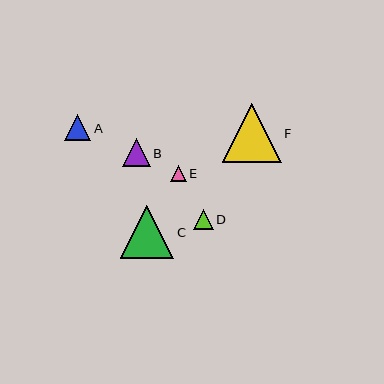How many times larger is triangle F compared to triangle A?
Triangle F is approximately 2.3 times the size of triangle A.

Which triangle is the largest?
Triangle F is the largest with a size of approximately 59 pixels.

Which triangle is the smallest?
Triangle E is the smallest with a size of approximately 16 pixels.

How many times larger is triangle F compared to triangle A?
Triangle F is approximately 2.3 times the size of triangle A.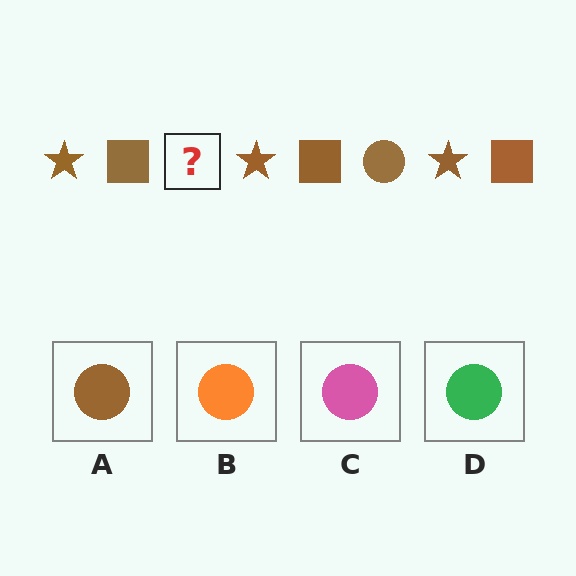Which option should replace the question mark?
Option A.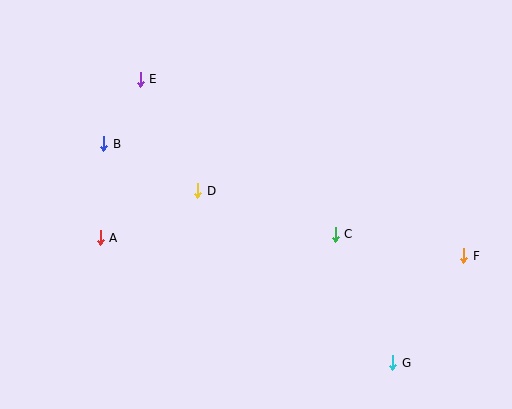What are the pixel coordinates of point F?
Point F is at (464, 256).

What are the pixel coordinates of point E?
Point E is at (140, 79).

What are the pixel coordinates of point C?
Point C is at (335, 234).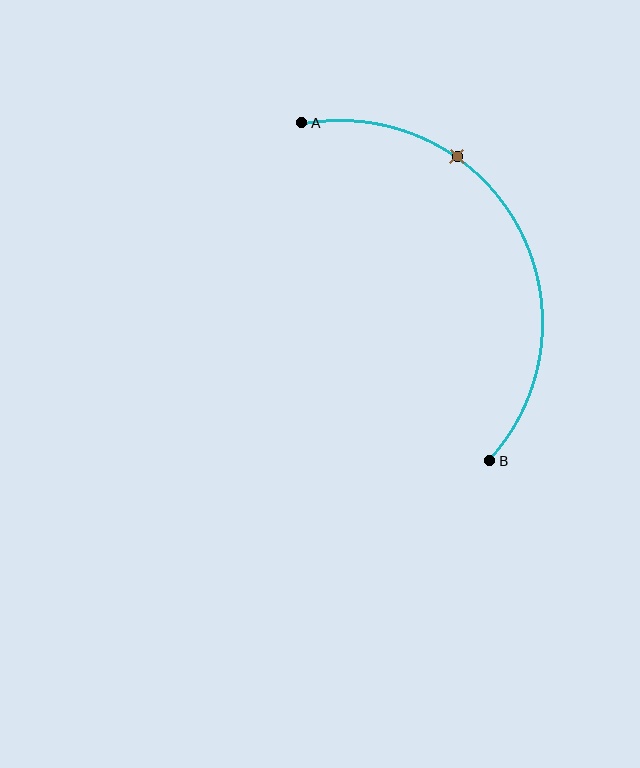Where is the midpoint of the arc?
The arc midpoint is the point on the curve farthest from the straight line joining A and B. It sits to the right of that line.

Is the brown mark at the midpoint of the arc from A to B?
No. The brown mark lies on the arc but is closer to endpoint A. The arc midpoint would be at the point on the curve equidistant along the arc from both A and B.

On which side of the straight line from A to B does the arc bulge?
The arc bulges to the right of the straight line connecting A and B.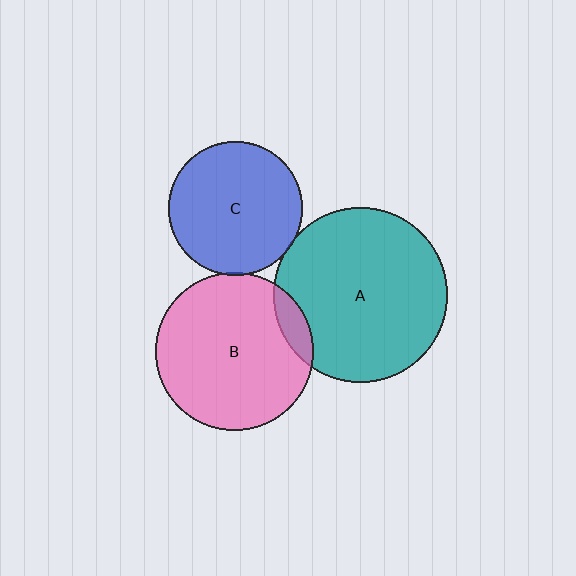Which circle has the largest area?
Circle A (teal).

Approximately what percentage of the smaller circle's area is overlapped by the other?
Approximately 10%.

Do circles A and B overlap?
Yes.